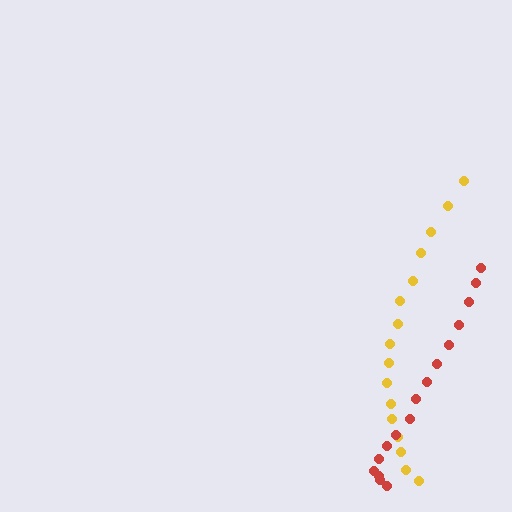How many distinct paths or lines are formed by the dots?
There are 2 distinct paths.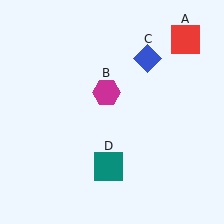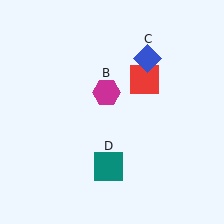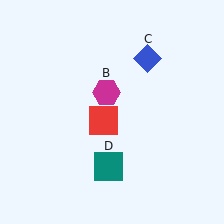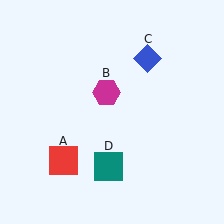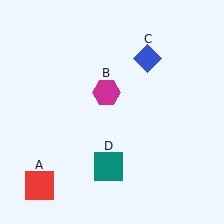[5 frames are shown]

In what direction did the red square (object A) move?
The red square (object A) moved down and to the left.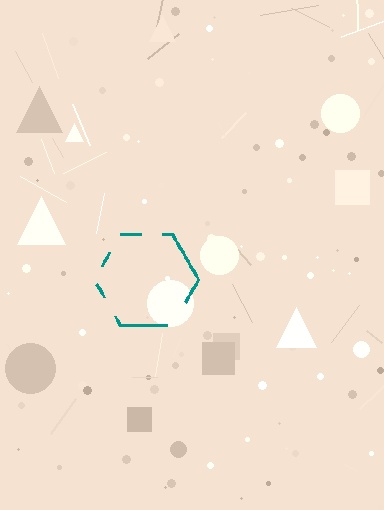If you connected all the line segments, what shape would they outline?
They would outline a hexagon.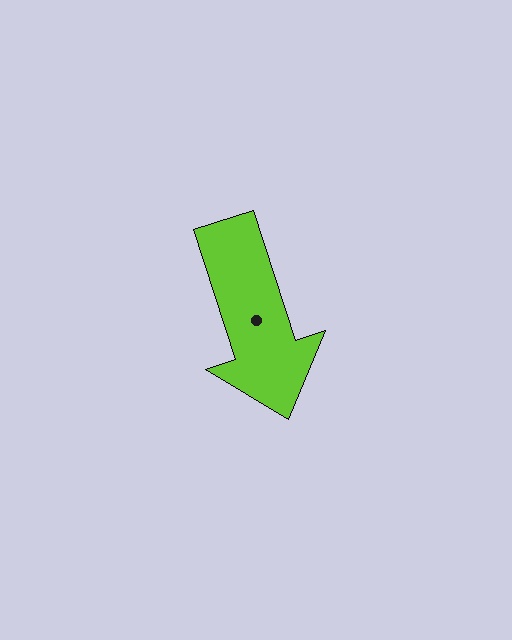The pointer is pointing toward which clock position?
Roughly 5 o'clock.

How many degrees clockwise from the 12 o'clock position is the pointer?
Approximately 162 degrees.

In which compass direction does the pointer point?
South.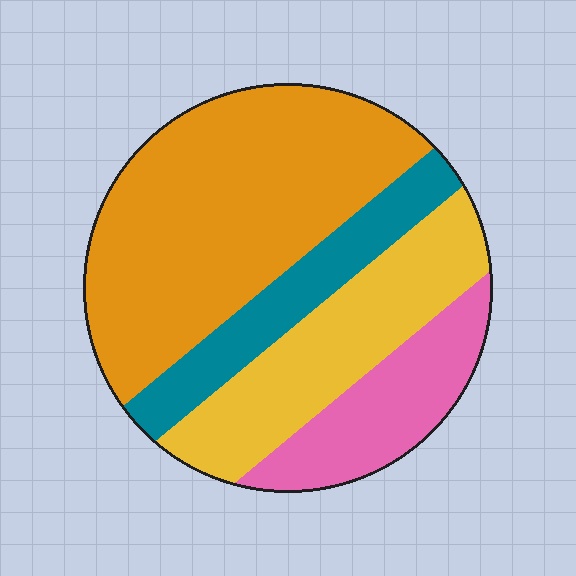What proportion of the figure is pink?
Pink covers about 15% of the figure.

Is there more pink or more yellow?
Yellow.